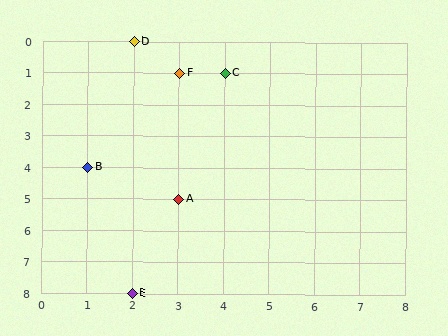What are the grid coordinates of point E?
Point E is at grid coordinates (2, 8).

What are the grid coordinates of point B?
Point B is at grid coordinates (1, 4).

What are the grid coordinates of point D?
Point D is at grid coordinates (2, 0).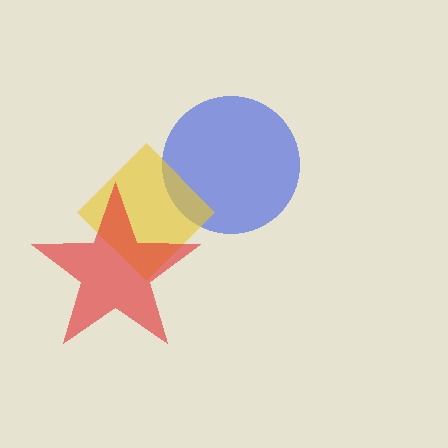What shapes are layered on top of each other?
The layered shapes are: a blue circle, a yellow diamond, a red star.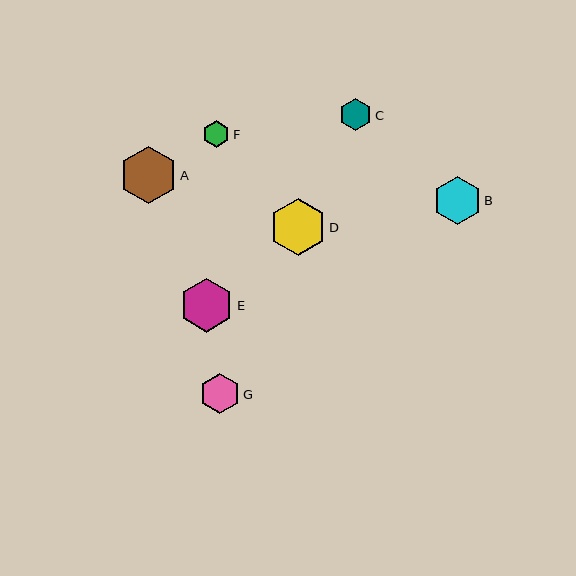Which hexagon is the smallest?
Hexagon F is the smallest with a size of approximately 27 pixels.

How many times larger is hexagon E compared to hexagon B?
Hexagon E is approximately 1.1 times the size of hexagon B.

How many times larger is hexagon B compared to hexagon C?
Hexagon B is approximately 1.5 times the size of hexagon C.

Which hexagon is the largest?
Hexagon A is the largest with a size of approximately 57 pixels.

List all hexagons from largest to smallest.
From largest to smallest: A, D, E, B, G, C, F.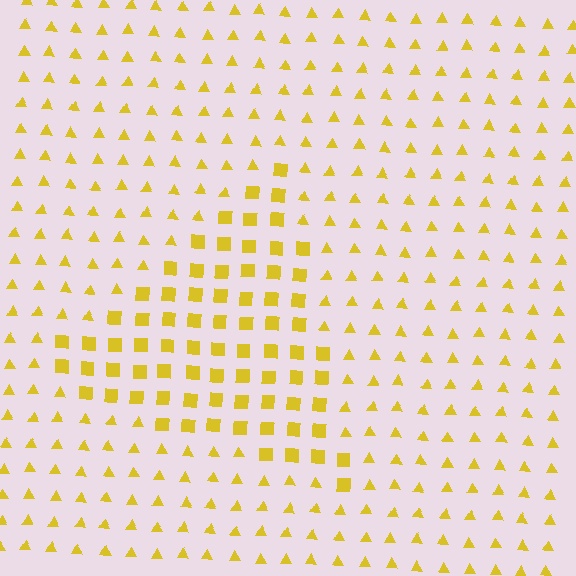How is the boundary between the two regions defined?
The boundary is defined by a change in element shape: squares inside vs. triangles outside. All elements share the same color and spacing.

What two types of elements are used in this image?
The image uses squares inside the triangle region and triangles outside it.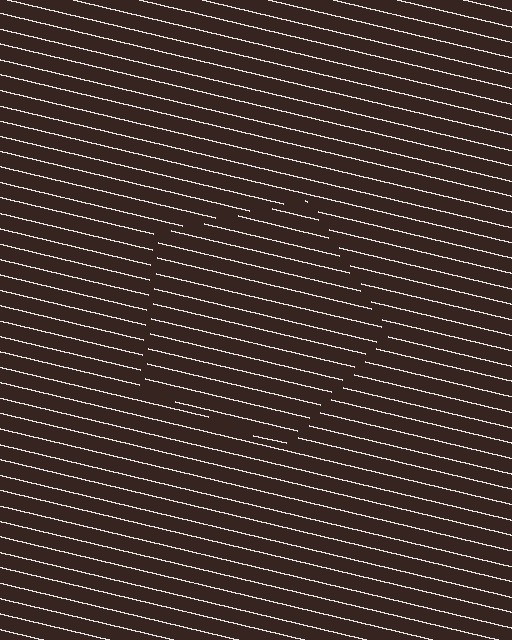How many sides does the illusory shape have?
5 sides — the line-ends trace a pentagon.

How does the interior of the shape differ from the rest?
The interior of the shape contains the same grating, shifted by half a period — the contour is defined by the phase discontinuity where line-ends from the inner and outer gratings abut.